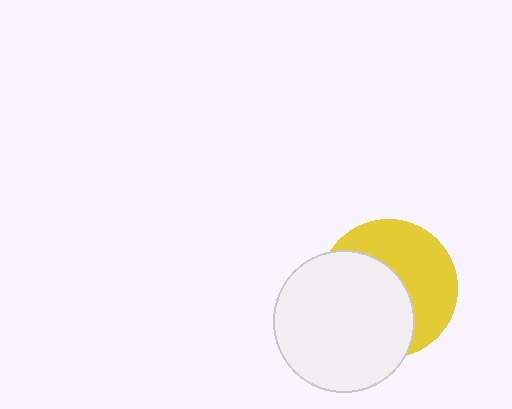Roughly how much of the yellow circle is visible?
About half of it is visible (roughly 47%).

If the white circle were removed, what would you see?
You would see the complete yellow circle.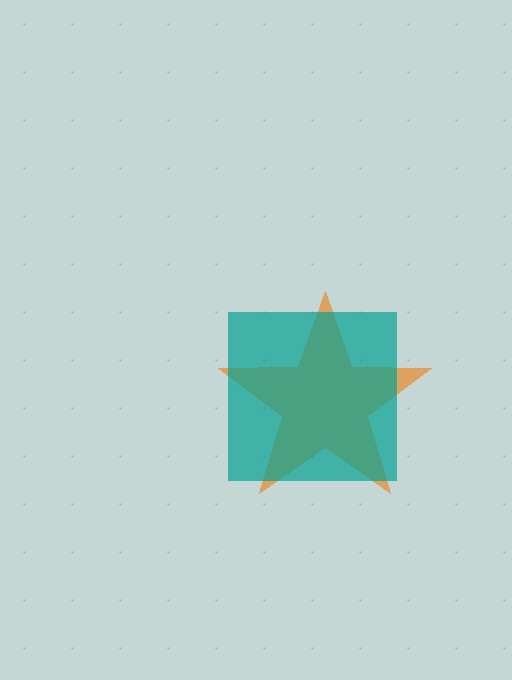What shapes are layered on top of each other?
The layered shapes are: an orange star, a teal square.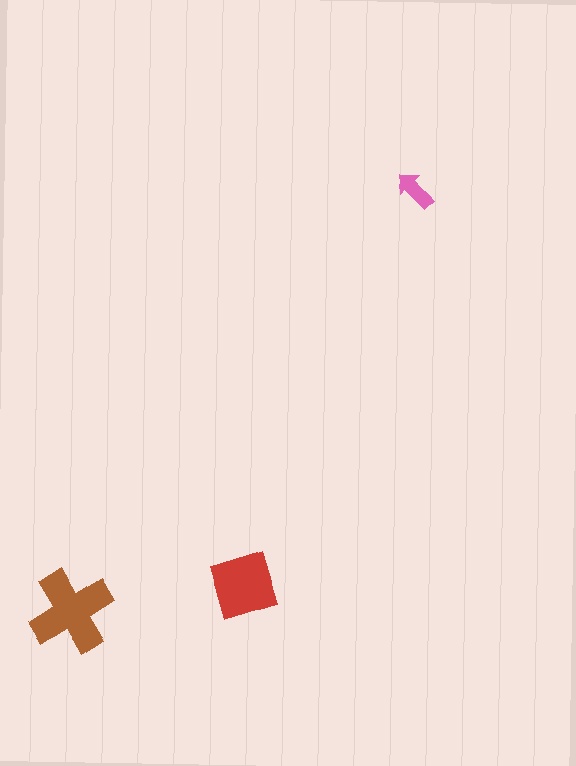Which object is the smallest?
The pink arrow.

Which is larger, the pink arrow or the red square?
The red square.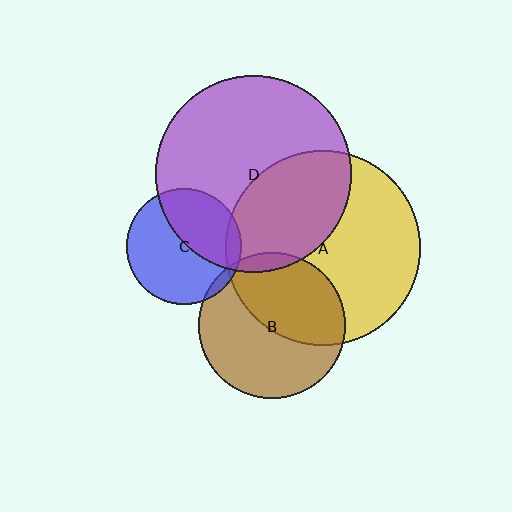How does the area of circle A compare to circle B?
Approximately 1.8 times.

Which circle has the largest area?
Circle D (purple).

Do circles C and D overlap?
Yes.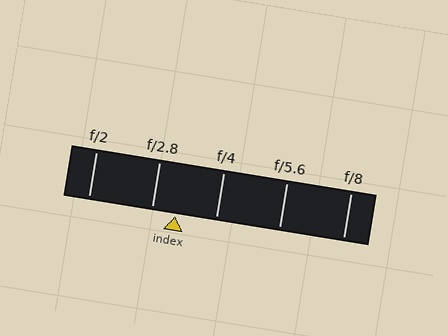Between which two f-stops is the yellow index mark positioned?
The index mark is between f/2.8 and f/4.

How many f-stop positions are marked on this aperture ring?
There are 5 f-stop positions marked.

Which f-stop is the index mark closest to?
The index mark is closest to f/2.8.